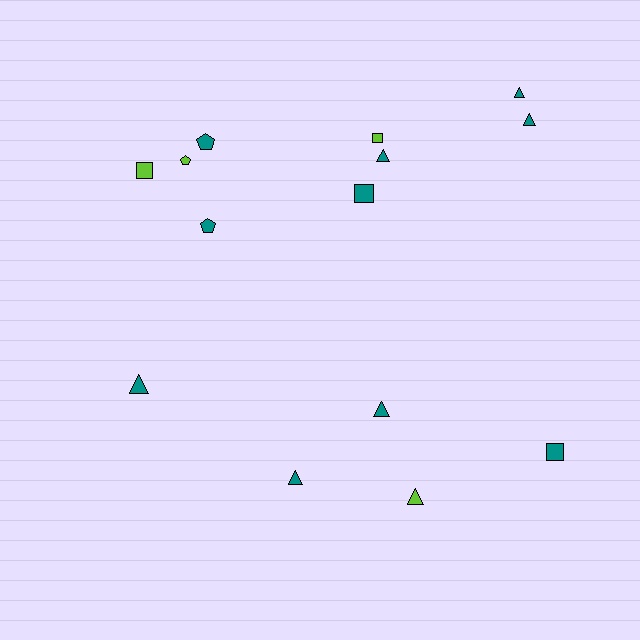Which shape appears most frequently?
Triangle, with 7 objects.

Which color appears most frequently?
Teal, with 10 objects.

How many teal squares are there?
There are 2 teal squares.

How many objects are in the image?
There are 14 objects.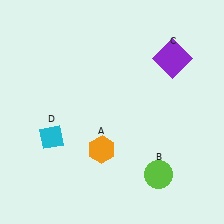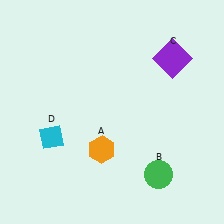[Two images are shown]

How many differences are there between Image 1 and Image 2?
There is 1 difference between the two images.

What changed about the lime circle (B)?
In Image 1, B is lime. In Image 2, it changed to green.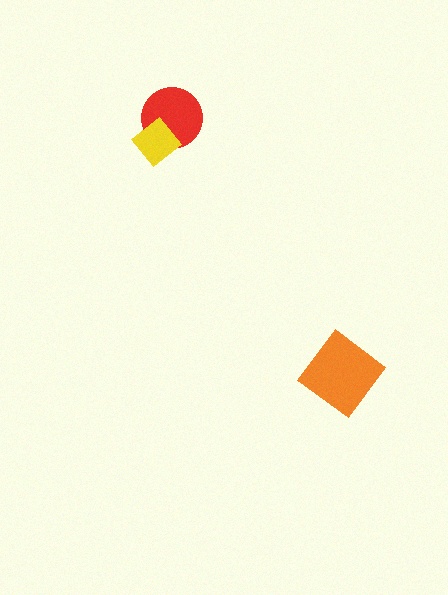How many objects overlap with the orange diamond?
0 objects overlap with the orange diamond.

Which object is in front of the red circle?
The yellow diamond is in front of the red circle.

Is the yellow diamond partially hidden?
No, no other shape covers it.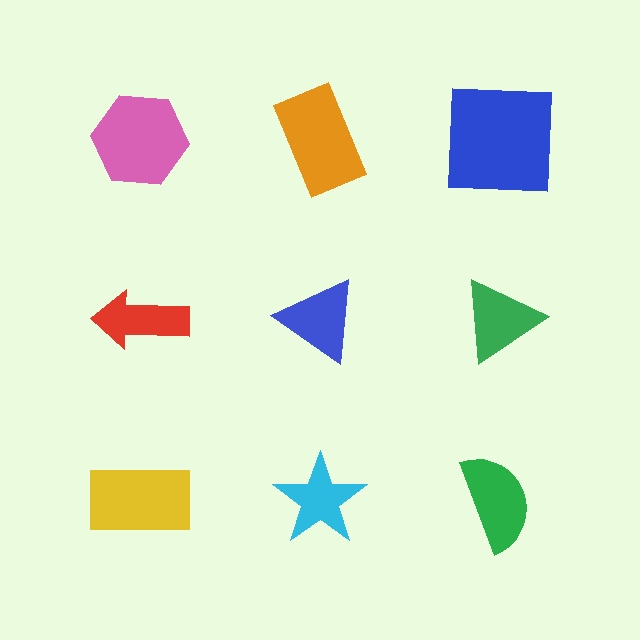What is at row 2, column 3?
A green triangle.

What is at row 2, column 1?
A red arrow.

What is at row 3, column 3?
A green semicircle.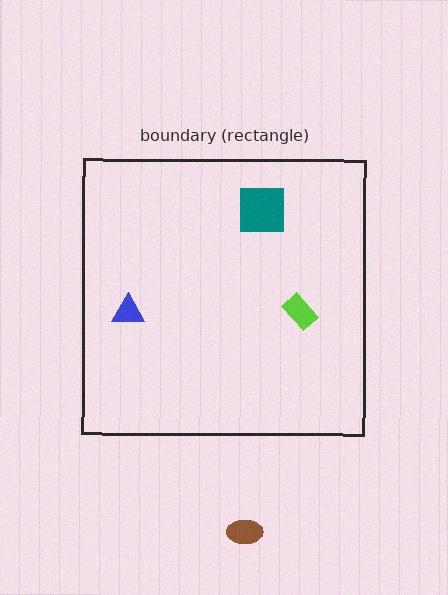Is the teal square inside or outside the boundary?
Inside.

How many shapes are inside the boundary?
3 inside, 1 outside.